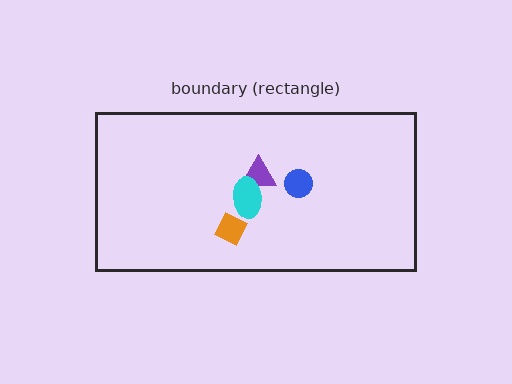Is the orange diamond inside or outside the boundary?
Inside.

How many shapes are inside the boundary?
4 inside, 0 outside.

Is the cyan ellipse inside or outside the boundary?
Inside.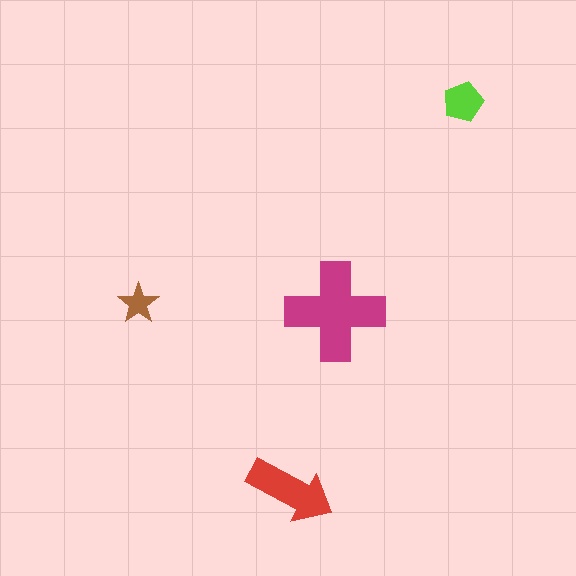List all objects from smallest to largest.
The brown star, the lime pentagon, the red arrow, the magenta cross.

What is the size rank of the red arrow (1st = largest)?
2nd.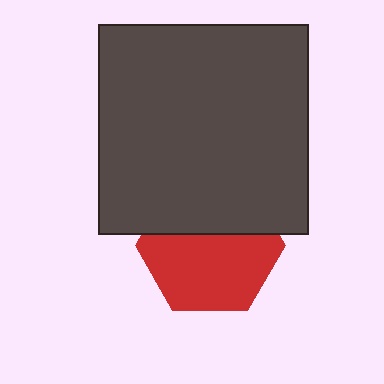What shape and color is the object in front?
The object in front is a dark gray square.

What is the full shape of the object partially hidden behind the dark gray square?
The partially hidden object is a red hexagon.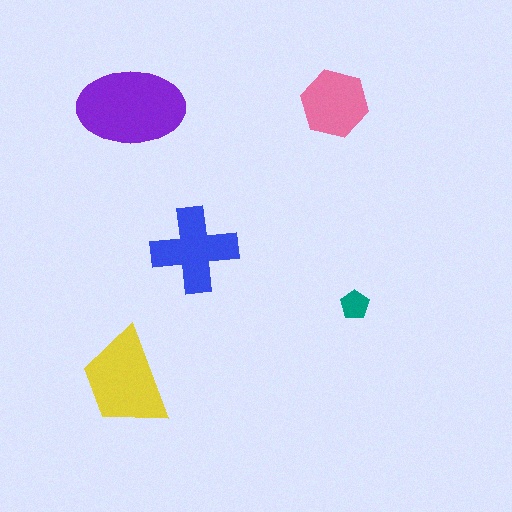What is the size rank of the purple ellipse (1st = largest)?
1st.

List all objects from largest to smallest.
The purple ellipse, the yellow trapezoid, the blue cross, the pink hexagon, the teal pentagon.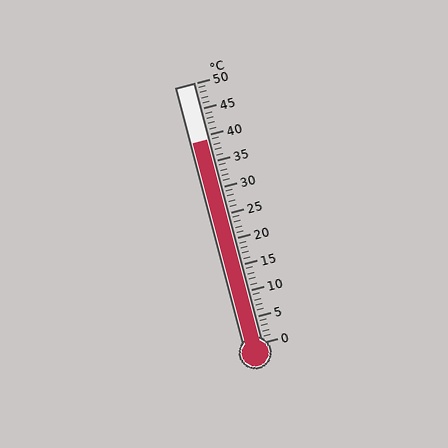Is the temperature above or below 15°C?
The temperature is above 15°C.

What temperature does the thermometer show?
The thermometer shows approximately 39°C.